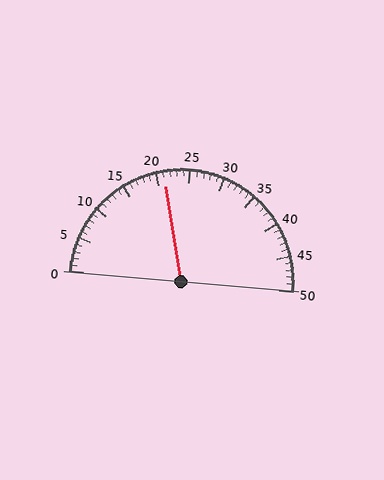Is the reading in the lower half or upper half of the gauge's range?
The reading is in the lower half of the range (0 to 50).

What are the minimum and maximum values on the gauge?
The gauge ranges from 0 to 50.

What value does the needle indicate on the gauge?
The needle indicates approximately 21.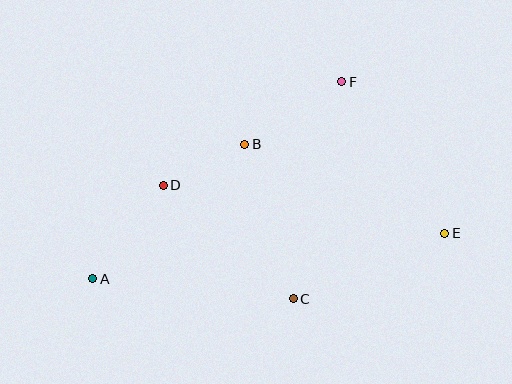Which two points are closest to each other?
Points B and D are closest to each other.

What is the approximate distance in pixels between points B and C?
The distance between B and C is approximately 162 pixels.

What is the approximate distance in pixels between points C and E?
The distance between C and E is approximately 165 pixels.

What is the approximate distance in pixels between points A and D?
The distance between A and D is approximately 117 pixels.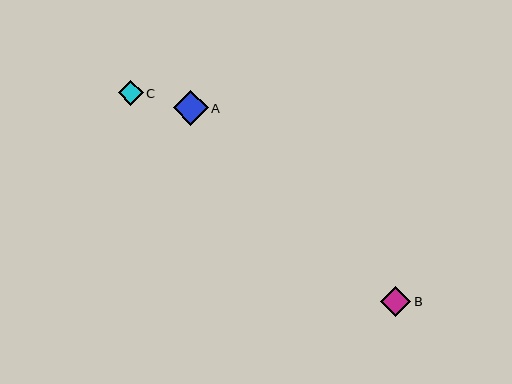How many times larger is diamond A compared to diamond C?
Diamond A is approximately 1.4 times the size of diamond C.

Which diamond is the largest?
Diamond A is the largest with a size of approximately 35 pixels.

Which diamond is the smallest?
Diamond C is the smallest with a size of approximately 25 pixels.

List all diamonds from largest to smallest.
From largest to smallest: A, B, C.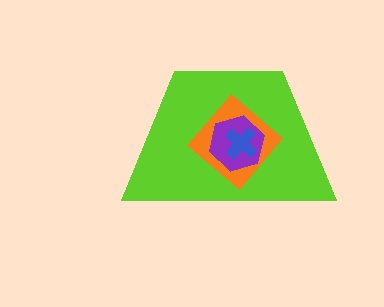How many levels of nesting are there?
4.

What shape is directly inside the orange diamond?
The purple hexagon.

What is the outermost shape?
The lime trapezoid.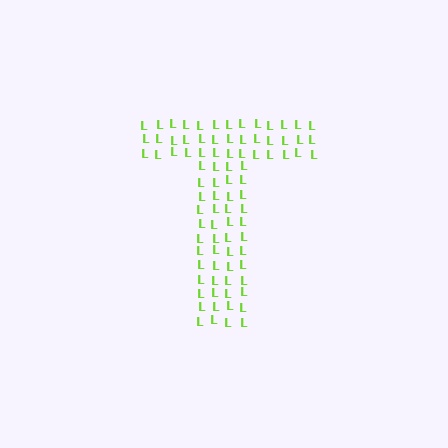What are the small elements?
The small elements are letter L's.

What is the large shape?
The large shape is the letter T.